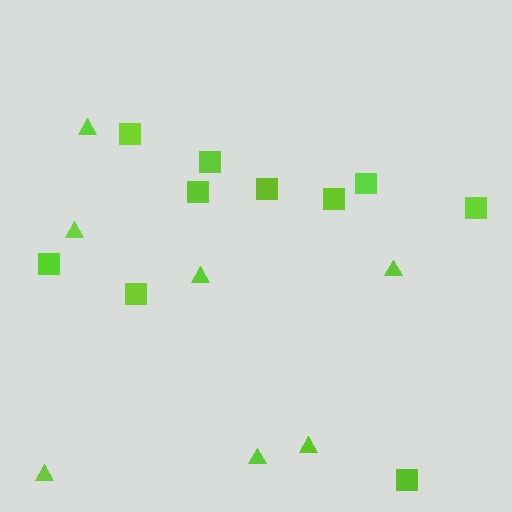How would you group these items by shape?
There are 2 groups: one group of squares (10) and one group of triangles (7).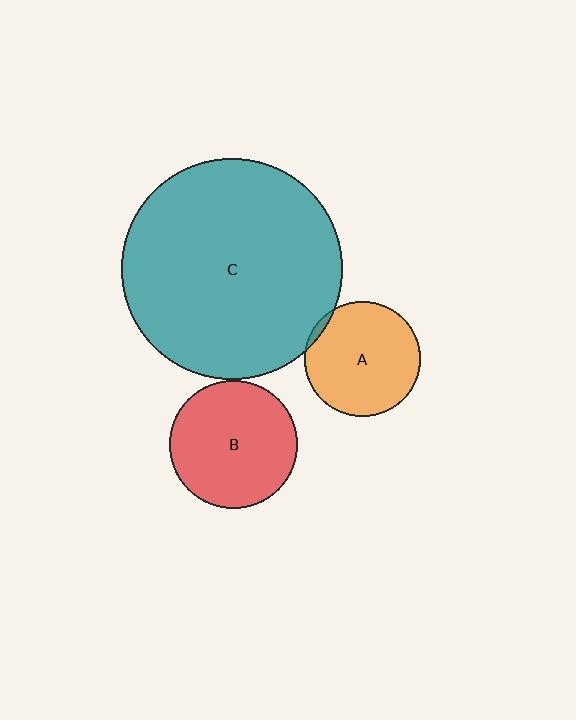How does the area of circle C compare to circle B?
Approximately 3.0 times.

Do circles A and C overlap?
Yes.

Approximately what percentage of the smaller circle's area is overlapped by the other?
Approximately 5%.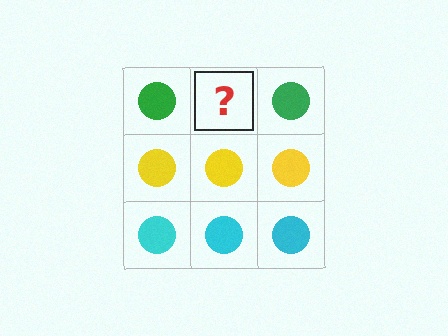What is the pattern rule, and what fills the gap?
The rule is that each row has a consistent color. The gap should be filled with a green circle.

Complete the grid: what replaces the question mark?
The question mark should be replaced with a green circle.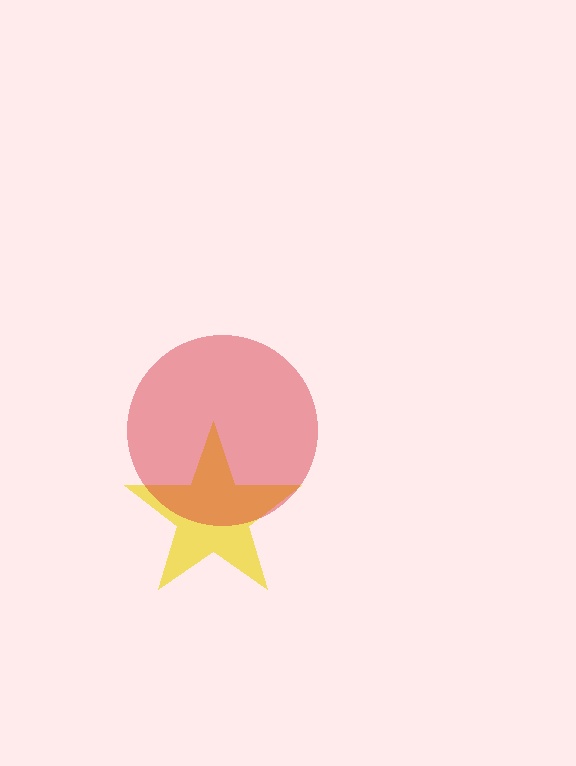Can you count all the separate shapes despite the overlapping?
Yes, there are 2 separate shapes.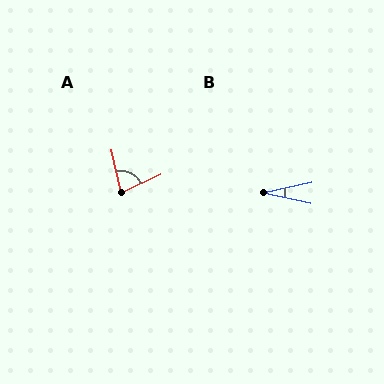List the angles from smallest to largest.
B (25°), A (77°).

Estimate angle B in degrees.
Approximately 25 degrees.